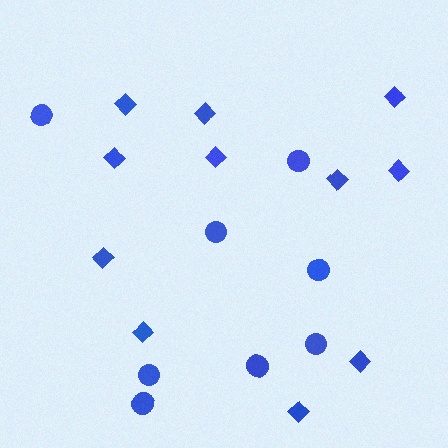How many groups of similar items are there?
There are 2 groups: one group of circles (8) and one group of diamonds (11).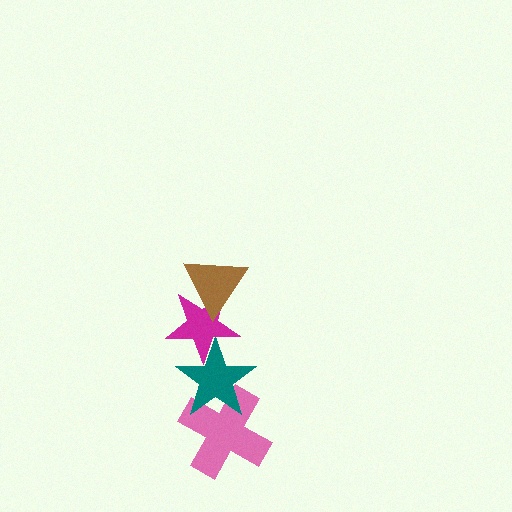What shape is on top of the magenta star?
The brown triangle is on top of the magenta star.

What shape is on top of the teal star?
The magenta star is on top of the teal star.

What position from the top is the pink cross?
The pink cross is 4th from the top.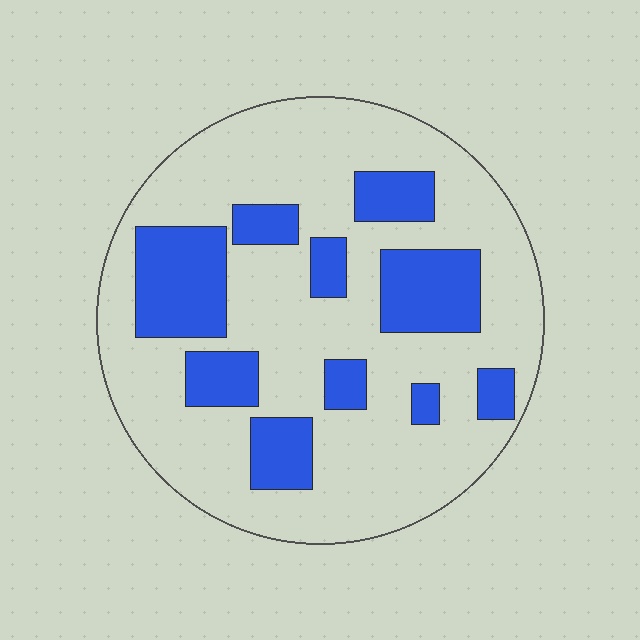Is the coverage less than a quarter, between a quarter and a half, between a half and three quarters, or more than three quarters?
Between a quarter and a half.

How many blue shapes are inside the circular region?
10.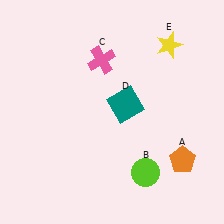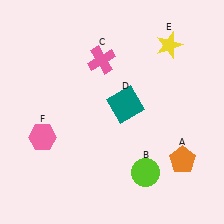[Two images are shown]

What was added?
A pink hexagon (F) was added in Image 2.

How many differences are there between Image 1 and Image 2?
There is 1 difference between the two images.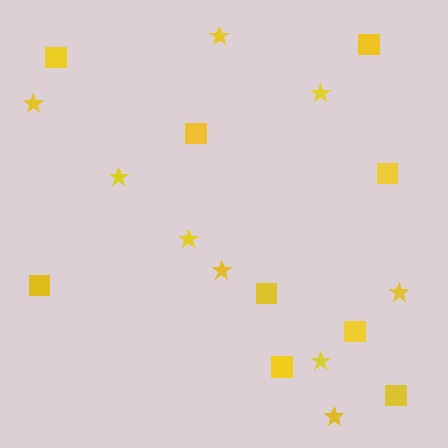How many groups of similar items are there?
There are 2 groups: one group of squares (9) and one group of stars (9).